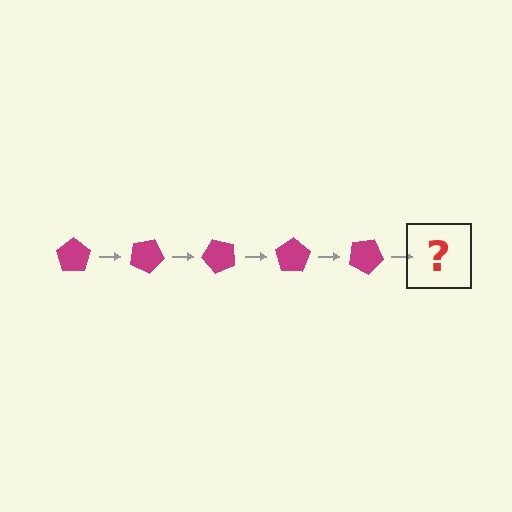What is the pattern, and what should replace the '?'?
The pattern is that the pentagon rotates 25 degrees each step. The '?' should be a magenta pentagon rotated 125 degrees.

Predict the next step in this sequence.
The next step is a magenta pentagon rotated 125 degrees.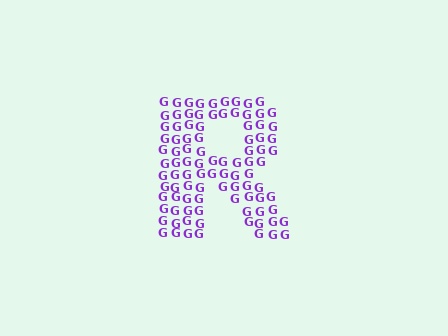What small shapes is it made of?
It is made of small letter G's.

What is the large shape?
The large shape is the letter R.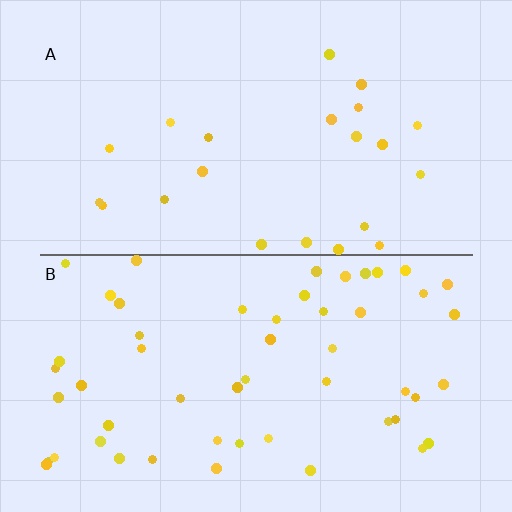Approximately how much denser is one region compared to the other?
Approximately 2.4× — region B over region A.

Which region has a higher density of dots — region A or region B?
B (the bottom).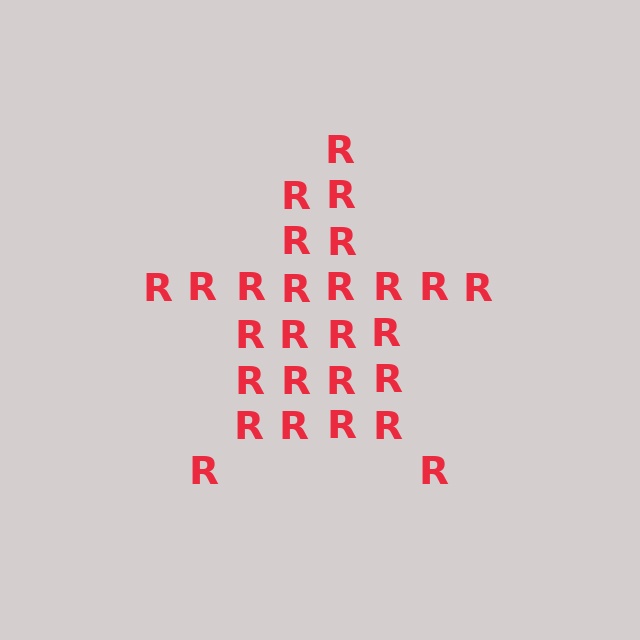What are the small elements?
The small elements are letter R's.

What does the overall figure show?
The overall figure shows a star.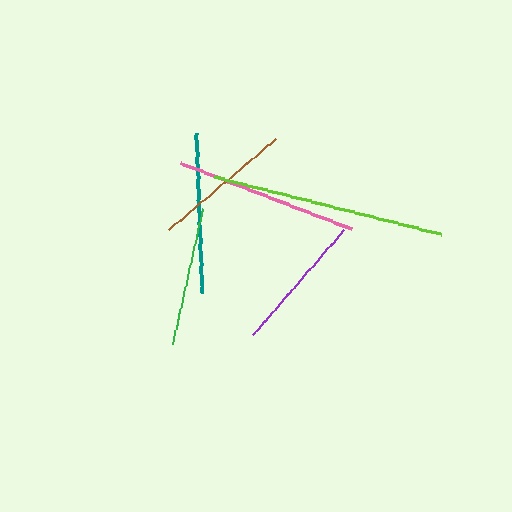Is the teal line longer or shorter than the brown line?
The teal line is longer than the brown line.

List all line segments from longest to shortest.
From longest to shortest: lime, pink, teal, brown, green, purple.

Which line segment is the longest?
The lime line is the longest at approximately 235 pixels.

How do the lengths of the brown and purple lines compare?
The brown and purple lines are approximately the same length.